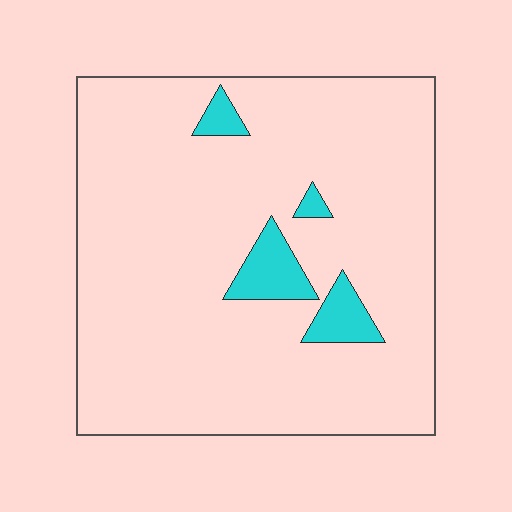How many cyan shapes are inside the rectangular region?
4.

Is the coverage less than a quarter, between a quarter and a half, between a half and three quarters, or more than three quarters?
Less than a quarter.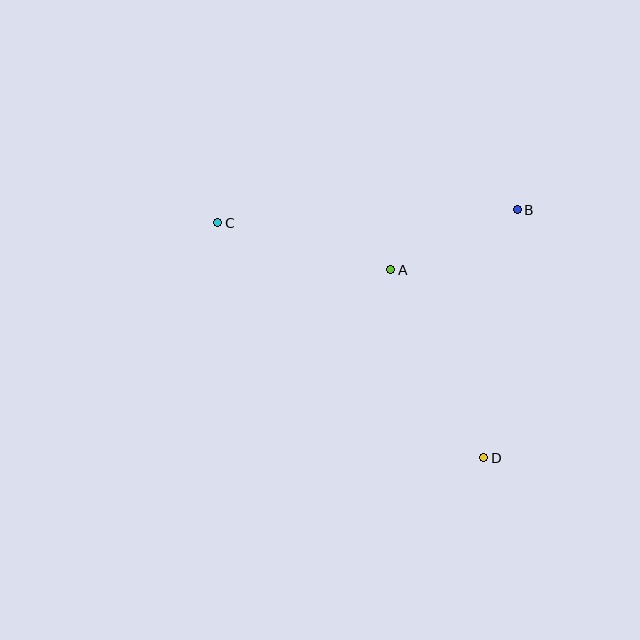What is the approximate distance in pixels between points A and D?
The distance between A and D is approximately 210 pixels.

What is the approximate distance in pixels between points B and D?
The distance between B and D is approximately 250 pixels.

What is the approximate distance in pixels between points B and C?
The distance between B and C is approximately 300 pixels.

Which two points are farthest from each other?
Points C and D are farthest from each other.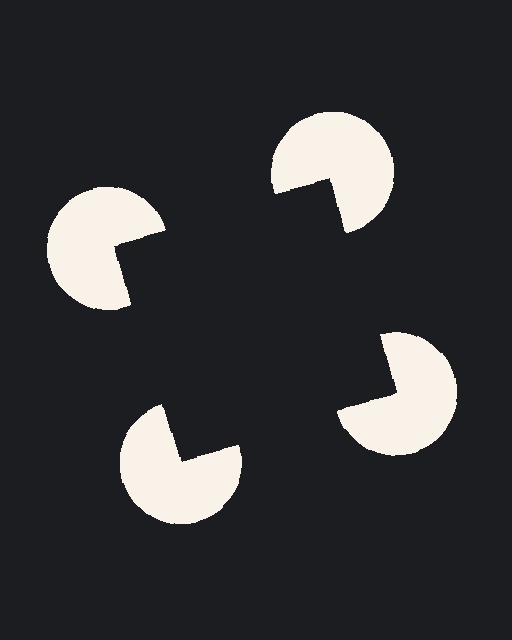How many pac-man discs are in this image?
There are 4 — one at each vertex of the illusory square.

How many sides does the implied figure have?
4 sides.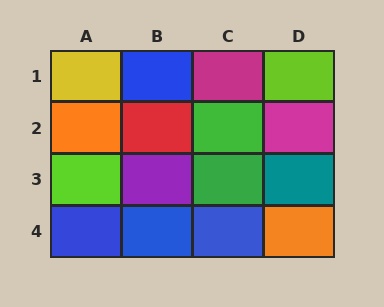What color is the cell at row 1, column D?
Lime.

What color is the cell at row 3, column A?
Lime.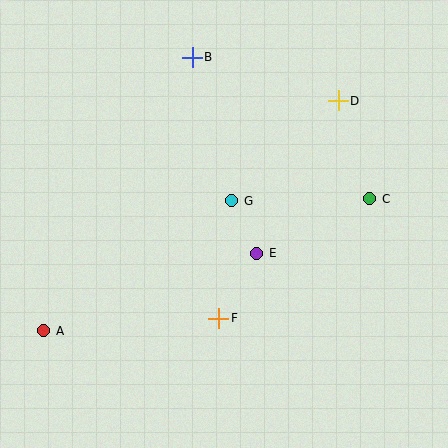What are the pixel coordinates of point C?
Point C is at (370, 199).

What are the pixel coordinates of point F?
Point F is at (219, 318).